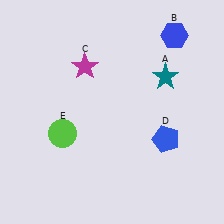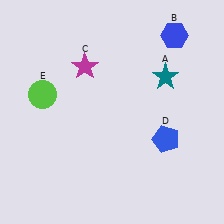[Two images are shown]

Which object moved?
The lime circle (E) moved up.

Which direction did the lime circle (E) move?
The lime circle (E) moved up.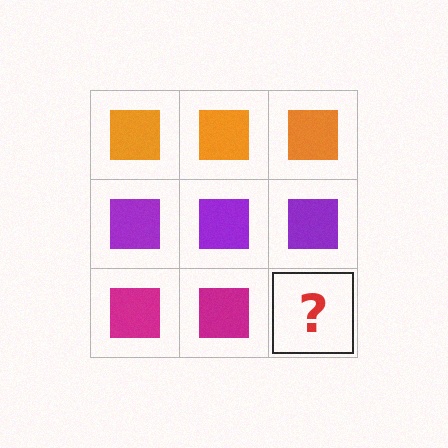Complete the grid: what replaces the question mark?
The question mark should be replaced with a magenta square.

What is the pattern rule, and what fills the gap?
The rule is that each row has a consistent color. The gap should be filled with a magenta square.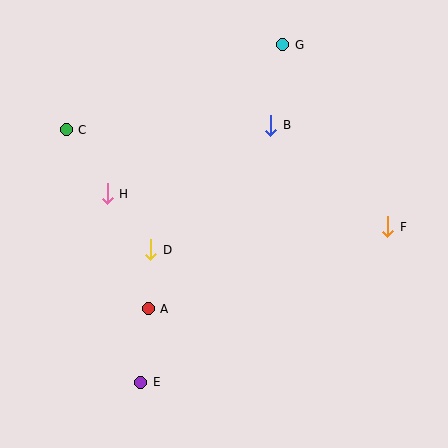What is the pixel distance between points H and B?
The distance between H and B is 177 pixels.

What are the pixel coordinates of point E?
Point E is at (141, 382).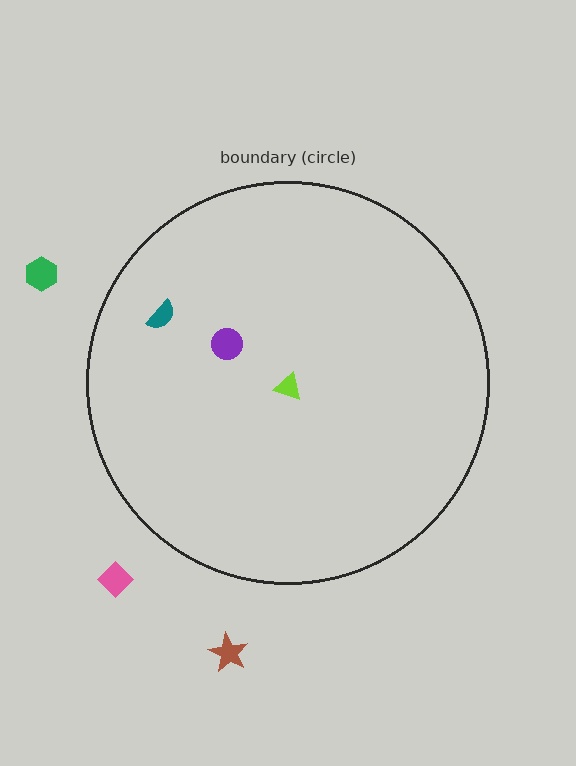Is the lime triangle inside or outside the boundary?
Inside.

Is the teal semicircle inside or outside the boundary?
Inside.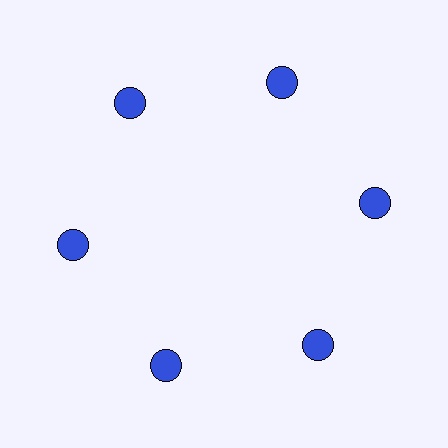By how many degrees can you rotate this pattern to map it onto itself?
The pattern maps onto itself every 60 degrees of rotation.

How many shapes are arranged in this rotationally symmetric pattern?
There are 6 shapes, arranged in 6 groups of 1.